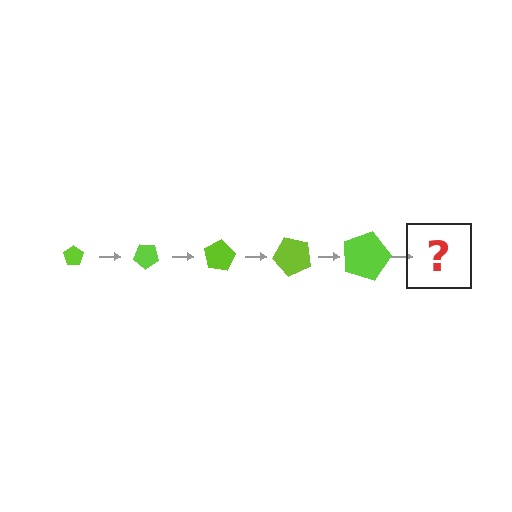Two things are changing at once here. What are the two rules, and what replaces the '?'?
The two rules are that the pentagon grows larger each step and it rotates 40 degrees each step. The '?' should be a pentagon, larger than the previous one and rotated 200 degrees from the start.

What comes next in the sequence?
The next element should be a pentagon, larger than the previous one and rotated 200 degrees from the start.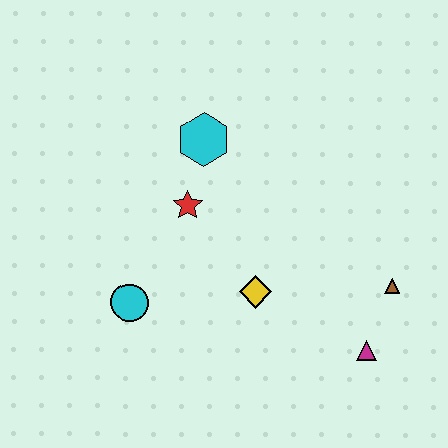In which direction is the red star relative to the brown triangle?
The red star is to the left of the brown triangle.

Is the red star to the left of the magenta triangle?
Yes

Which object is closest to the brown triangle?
The magenta triangle is closest to the brown triangle.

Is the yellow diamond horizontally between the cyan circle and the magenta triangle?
Yes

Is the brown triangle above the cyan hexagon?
No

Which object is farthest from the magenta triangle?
The cyan hexagon is farthest from the magenta triangle.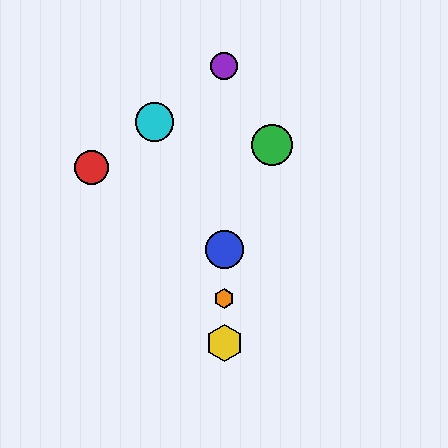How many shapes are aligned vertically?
4 shapes (the blue circle, the yellow hexagon, the purple circle, the orange hexagon) are aligned vertically.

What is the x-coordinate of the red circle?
The red circle is at x≈92.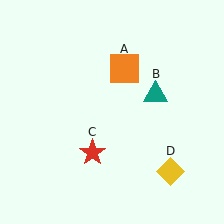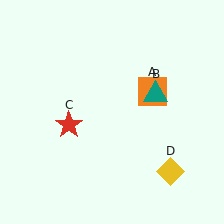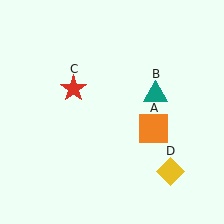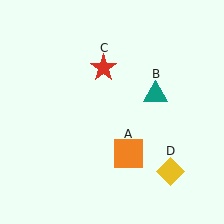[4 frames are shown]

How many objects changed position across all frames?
2 objects changed position: orange square (object A), red star (object C).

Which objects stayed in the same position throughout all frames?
Teal triangle (object B) and yellow diamond (object D) remained stationary.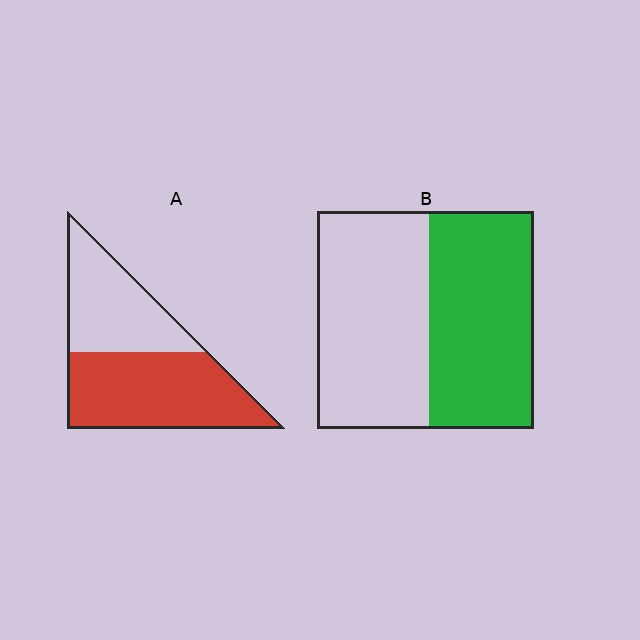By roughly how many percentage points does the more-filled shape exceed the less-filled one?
By roughly 10 percentage points (A over B).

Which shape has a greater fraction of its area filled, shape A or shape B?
Shape A.